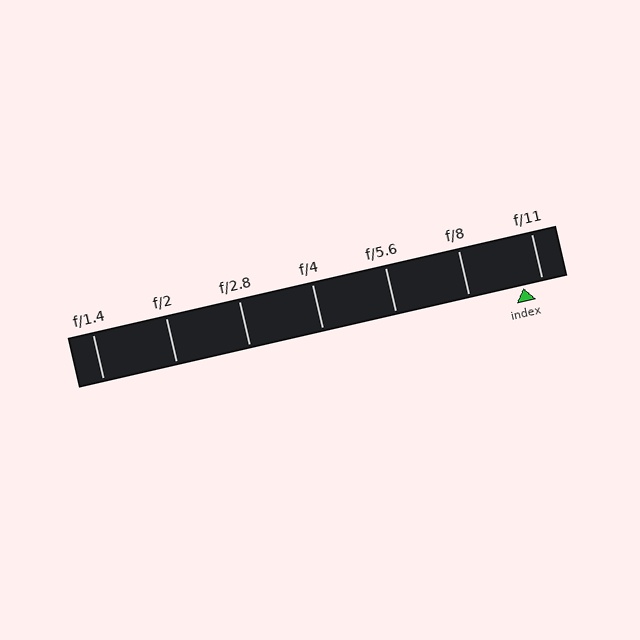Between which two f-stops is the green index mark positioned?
The index mark is between f/8 and f/11.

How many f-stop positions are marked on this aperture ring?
There are 7 f-stop positions marked.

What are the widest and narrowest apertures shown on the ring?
The widest aperture shown is f/1.4 and the narrowest is f/11.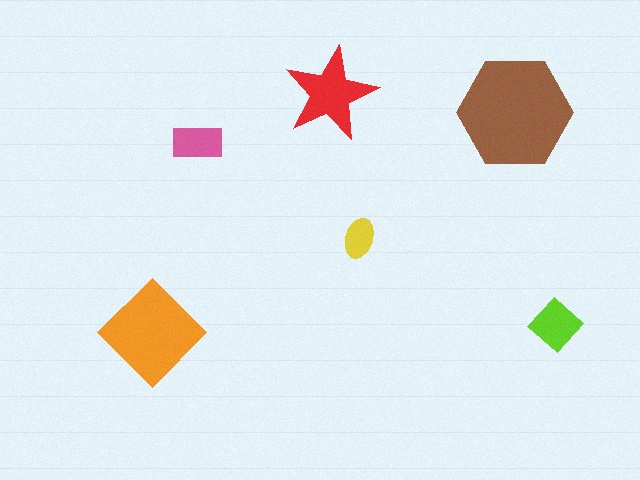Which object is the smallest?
The yellow ellipse.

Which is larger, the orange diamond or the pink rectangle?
The orange diamond.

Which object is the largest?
The brown hexagon.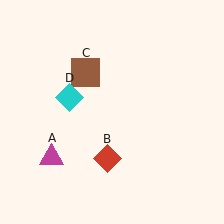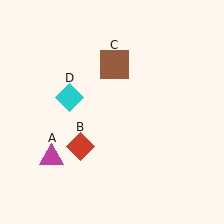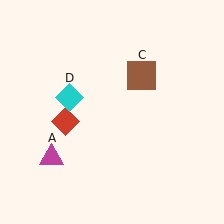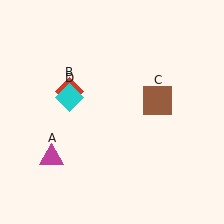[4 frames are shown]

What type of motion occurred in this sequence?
The red diamond (object B), brown square (object C) rotated clockwise around the center of the scene.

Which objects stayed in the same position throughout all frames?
Magenta triangle (object A) and cyan diamond (object D) remained stationary.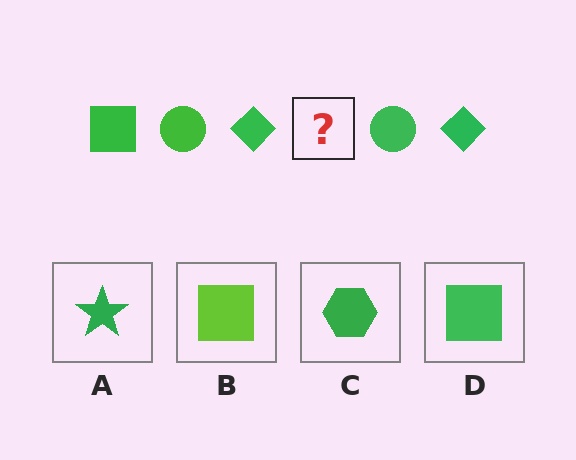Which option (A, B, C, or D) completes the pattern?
D.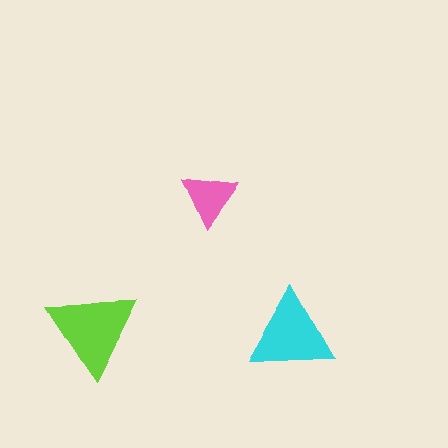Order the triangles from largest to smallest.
the lime one, the cyan one, the pink one.